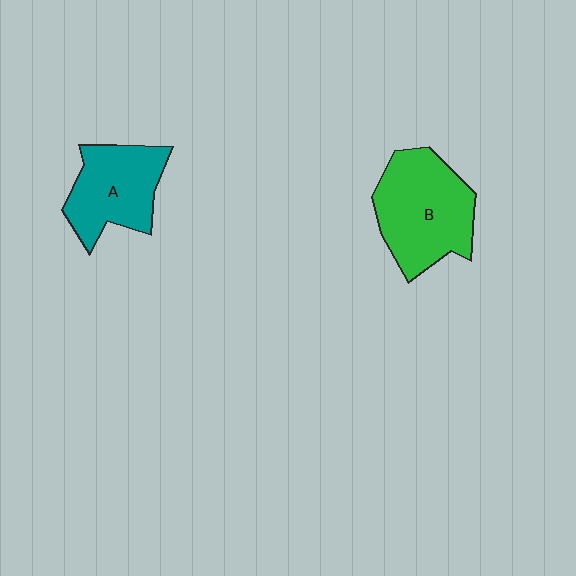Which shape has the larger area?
Shape B (green).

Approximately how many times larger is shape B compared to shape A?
Approximately 1.3 times.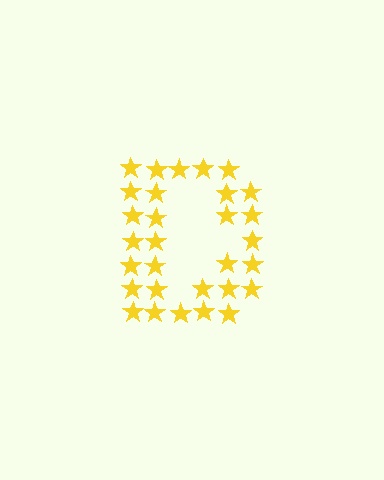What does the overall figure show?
The overall figure shows the letter D.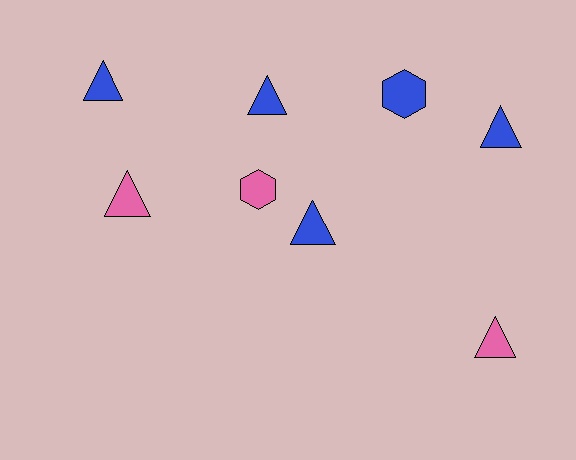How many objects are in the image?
There are 8 objects.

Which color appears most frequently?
Blue, with 5 objects.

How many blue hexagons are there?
There is 1 blue hexagon.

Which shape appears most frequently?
Triangle, with 6 objects.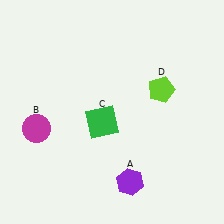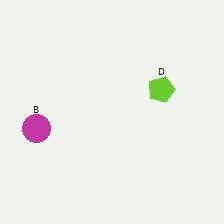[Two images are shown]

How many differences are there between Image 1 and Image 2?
There are 2 differences between the two images.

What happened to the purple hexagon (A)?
The purple hexagon (A) was removed in Image 2. It was in the bottom-right area of Image 1.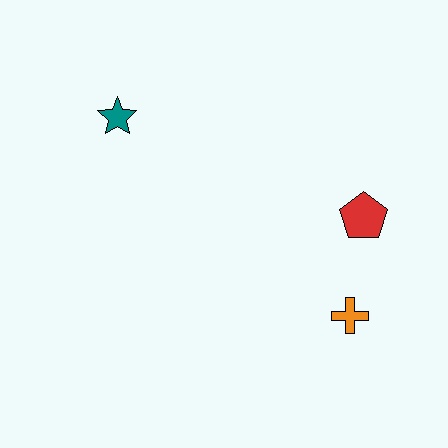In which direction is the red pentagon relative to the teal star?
The red pentagon is to the right of the teal star.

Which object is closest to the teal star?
The red pentagon is closest to the teal star.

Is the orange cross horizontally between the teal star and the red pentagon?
Yes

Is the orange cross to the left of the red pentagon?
Yes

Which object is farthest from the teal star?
The orange cross is farthest from the teal star.